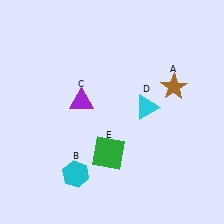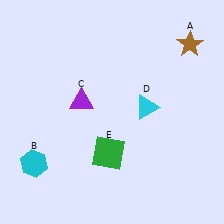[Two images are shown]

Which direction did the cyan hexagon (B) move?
The cyan hexagon (B) moved left.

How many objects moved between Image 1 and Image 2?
2 objects moved between the two images.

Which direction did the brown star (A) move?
The brown star (A) moved up.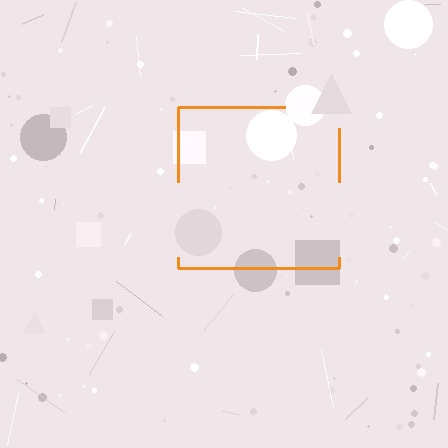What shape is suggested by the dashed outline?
The dashed outline suggests a square.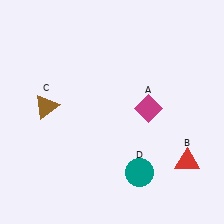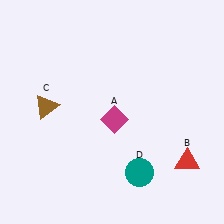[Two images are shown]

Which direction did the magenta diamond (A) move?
The magenta diamond (A) moved left.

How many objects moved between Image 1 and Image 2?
1 object moved between the two images.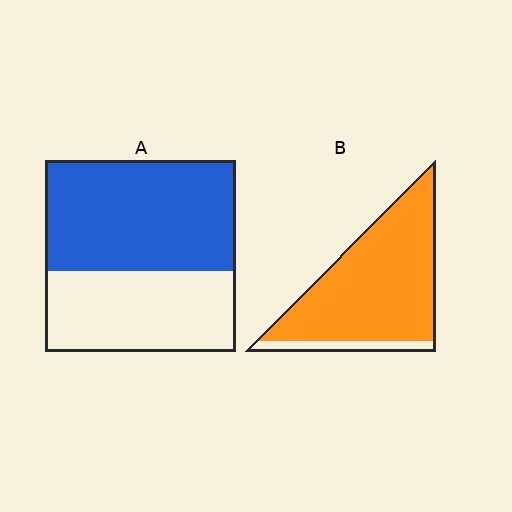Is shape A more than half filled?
Yes.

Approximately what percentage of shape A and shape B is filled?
A is approximately 60% and B is approximately 90%.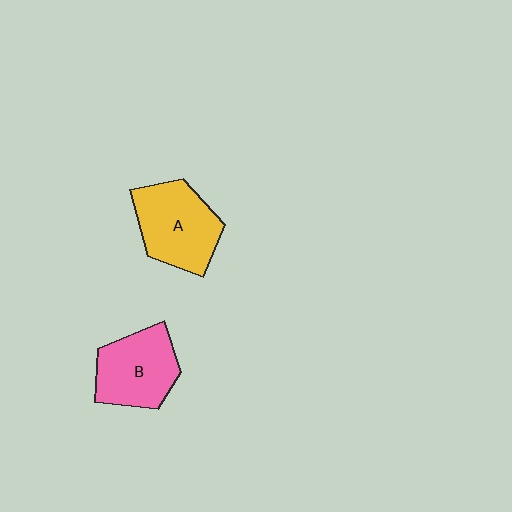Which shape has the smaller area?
Shape B (pink).